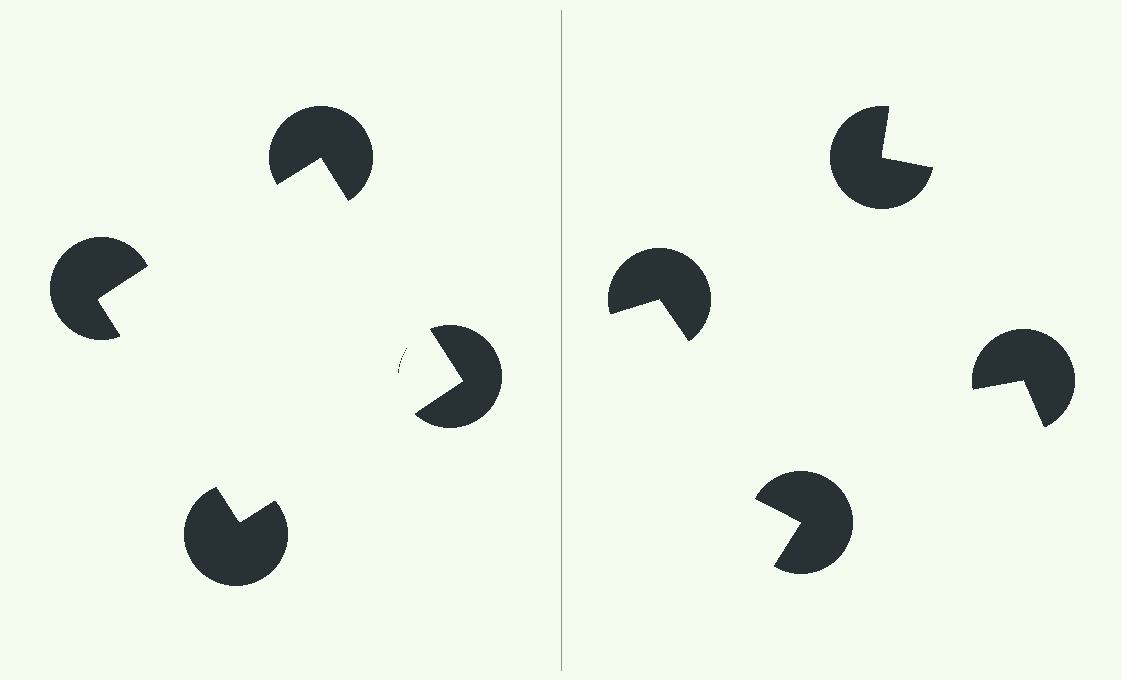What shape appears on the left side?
An illusory square.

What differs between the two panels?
The pac-man discs are positioned identically on both sides; only the wedge orientations differ. On the left they align to a square; on the right they are misaligned.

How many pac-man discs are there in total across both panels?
8 — 4 on each side.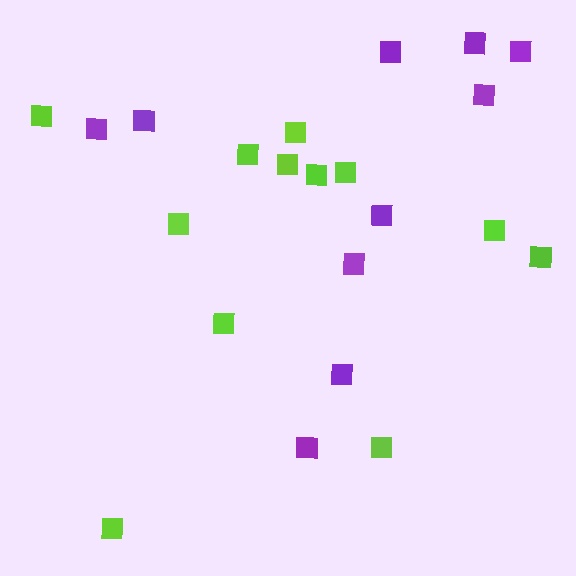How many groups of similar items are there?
There are 2 groups: one group of purple squares (10) and one group of lime squares (12).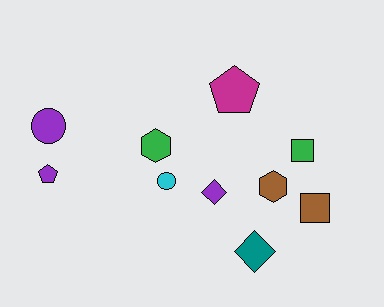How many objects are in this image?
There are 10 objects.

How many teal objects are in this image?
There is 1 teal object.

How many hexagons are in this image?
There are 2 hexagons.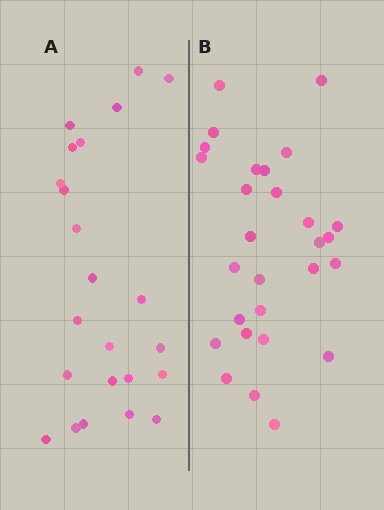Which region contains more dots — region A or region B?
Region B (the right region) has more dots.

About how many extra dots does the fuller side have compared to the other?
Region B has about 5 more dots than region A.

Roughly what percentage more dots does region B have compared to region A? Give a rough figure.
About 20% more.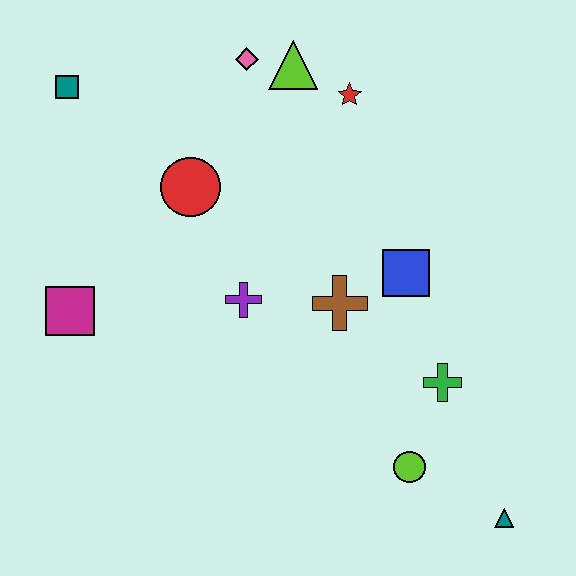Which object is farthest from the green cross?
The teal square is farthest from the green cross.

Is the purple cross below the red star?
Yes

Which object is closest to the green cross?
The lime circle is closest to the green cross.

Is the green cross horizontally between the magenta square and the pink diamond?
No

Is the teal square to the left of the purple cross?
Yes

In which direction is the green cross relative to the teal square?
The green cross is to the right of the teal square.